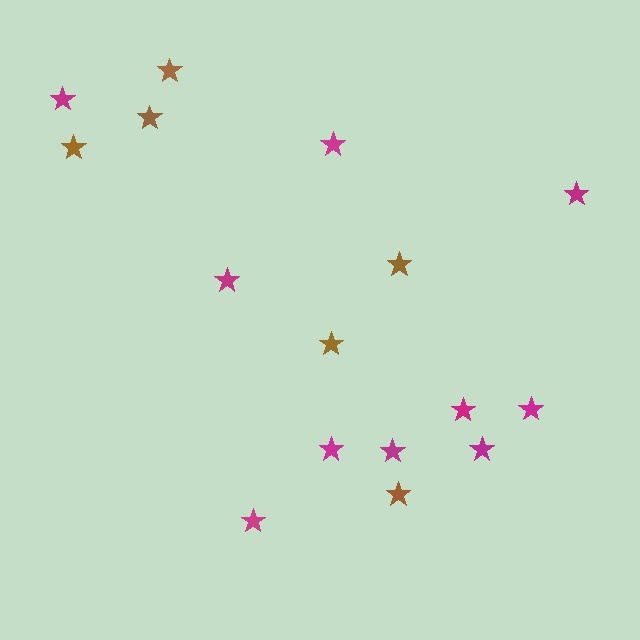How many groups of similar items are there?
There are 2 groups: one group of magenta stars (10) and one group of brown stars (6).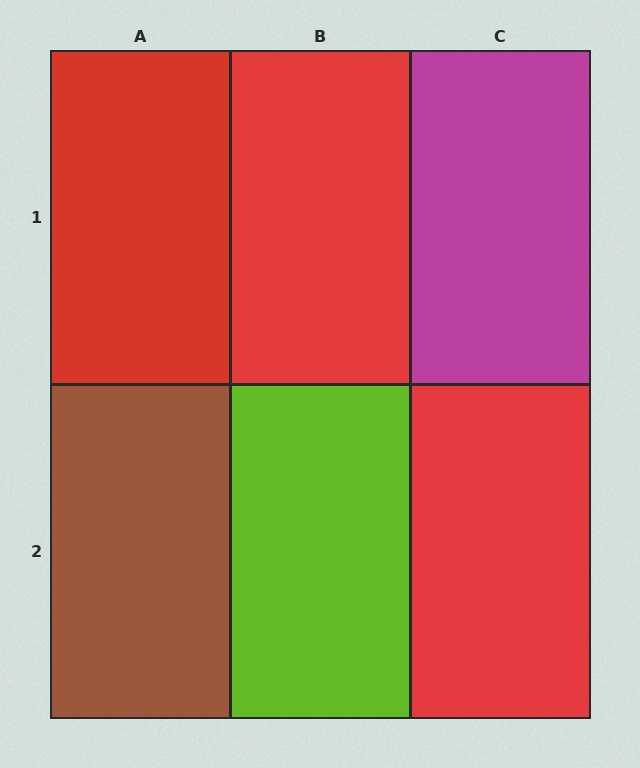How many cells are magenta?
1 cell is magenta.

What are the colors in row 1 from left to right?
Red, red, magenta.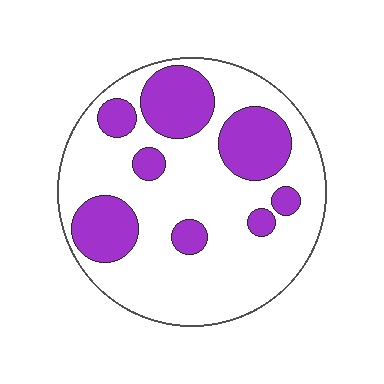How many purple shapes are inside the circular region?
8.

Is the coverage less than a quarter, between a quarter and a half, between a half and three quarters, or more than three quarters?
Between a quarter and a half.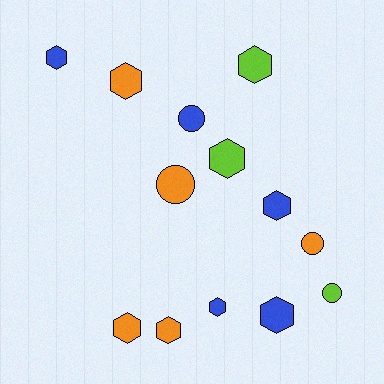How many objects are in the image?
There are 13 objects.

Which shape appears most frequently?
Hexagon, with 9 objects.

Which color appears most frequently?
Orange, with 5 objects.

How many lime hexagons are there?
There are 2 lime hexagons.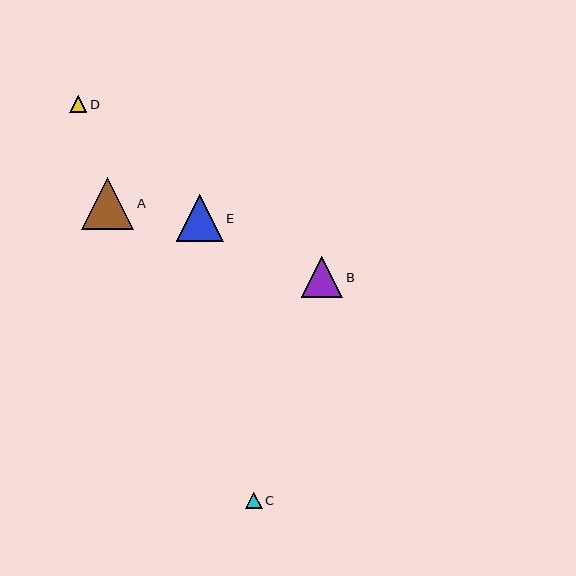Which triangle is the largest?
Triangle A is the largest with a size of approximately 52 pixels.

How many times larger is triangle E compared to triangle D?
Triangle E is approximately 2.7 times the size of triangle D.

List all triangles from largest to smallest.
From largest to smallest: A, E, B, D, C.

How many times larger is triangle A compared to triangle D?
Triangle A is approximately 3.0 times the size of triangle D.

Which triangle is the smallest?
Triangle C is the smallest with a size of approximately 16 pixels.